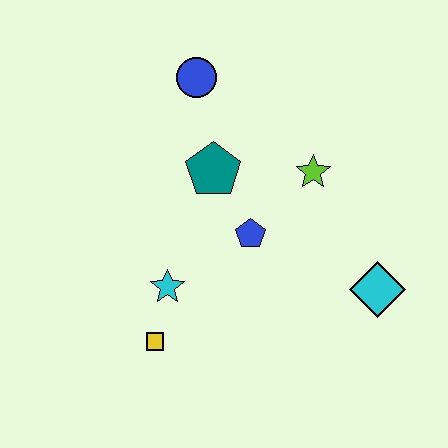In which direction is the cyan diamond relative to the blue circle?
The cyan diamond is below the blue circle.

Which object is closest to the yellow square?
The cyan star is closest to the yellow square.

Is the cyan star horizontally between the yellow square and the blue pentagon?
Yes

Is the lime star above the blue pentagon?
Yes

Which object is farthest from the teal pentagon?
The cyan diamond is farthest from the teal pentagon.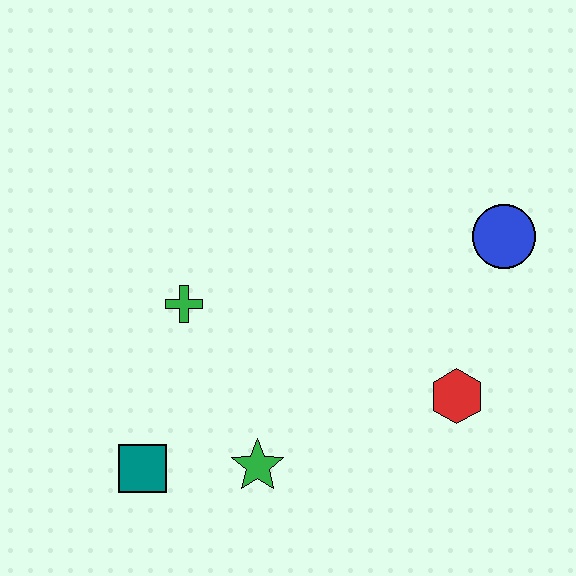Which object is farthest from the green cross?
The blue circle is farthest from the green cross.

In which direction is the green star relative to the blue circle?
The green star is to the left of the blue circle.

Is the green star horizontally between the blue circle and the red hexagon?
No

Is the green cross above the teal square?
Yes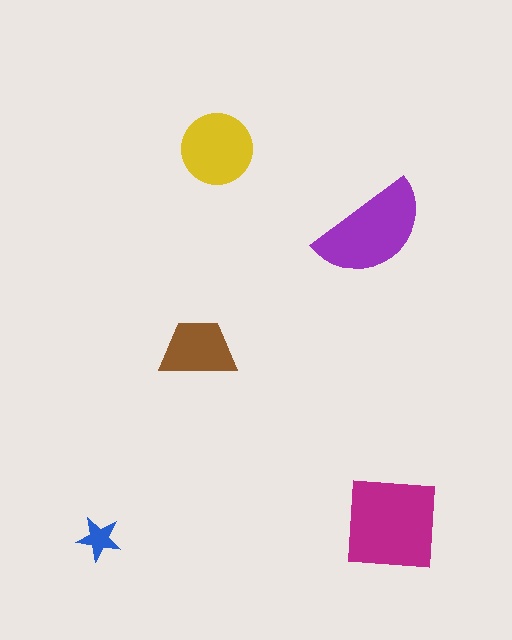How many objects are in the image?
There are 5 objects in the image.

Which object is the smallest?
The blue star.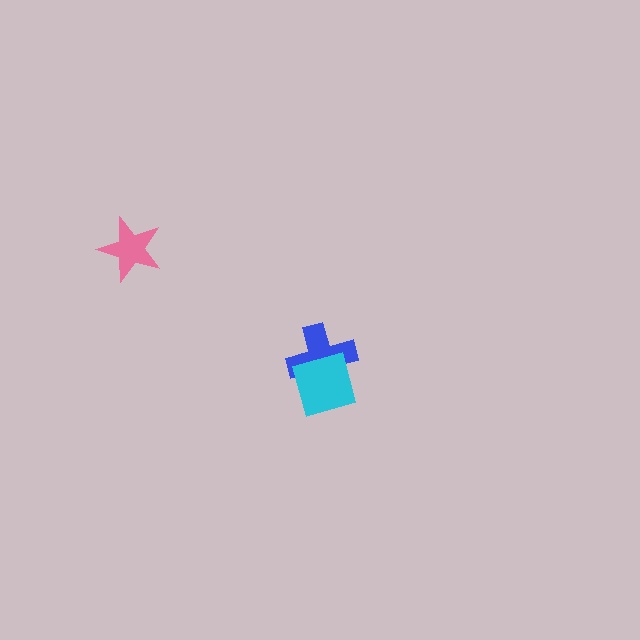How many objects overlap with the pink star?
0 objects overlap with the pink star.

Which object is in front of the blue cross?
The cyan diamond is in front of the blue cross.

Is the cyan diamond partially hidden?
No, no other shape covers it.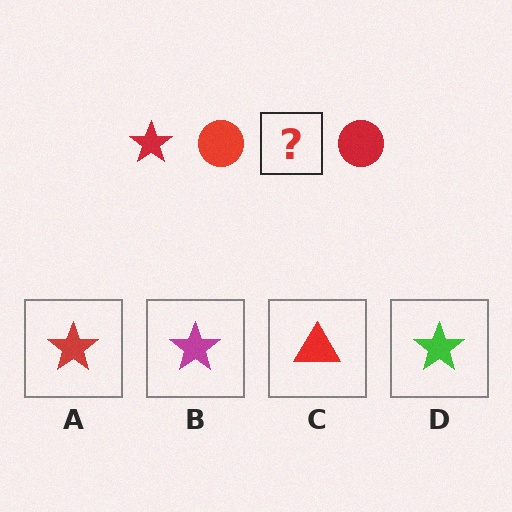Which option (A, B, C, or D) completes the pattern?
A.